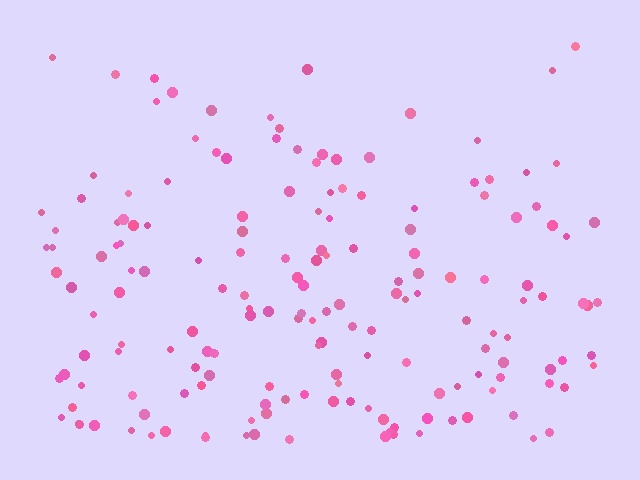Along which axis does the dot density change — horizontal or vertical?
Vertical.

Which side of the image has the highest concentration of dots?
The bottom.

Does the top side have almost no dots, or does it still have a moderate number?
Still a moderate number, just noticeably fewer than the bottom.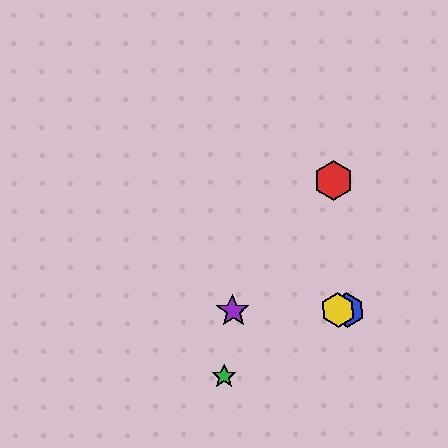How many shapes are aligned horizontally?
3 shapes (the blue hexagon, the yellow hexagon, the purple star) are aligned horizontally.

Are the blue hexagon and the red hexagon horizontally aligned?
No, the blue hexagon is at y≈310 and the red hexagon is at y≈181.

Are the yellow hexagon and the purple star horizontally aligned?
Yes, both are at y≈310.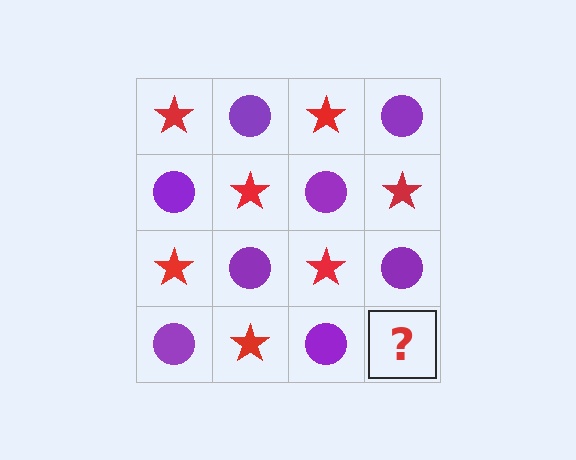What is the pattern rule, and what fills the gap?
The rule is that it alternates red star and purple circle in a checkerboard pattern. The gap should be filled with a red star.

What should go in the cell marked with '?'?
The missing cell should contain a red star.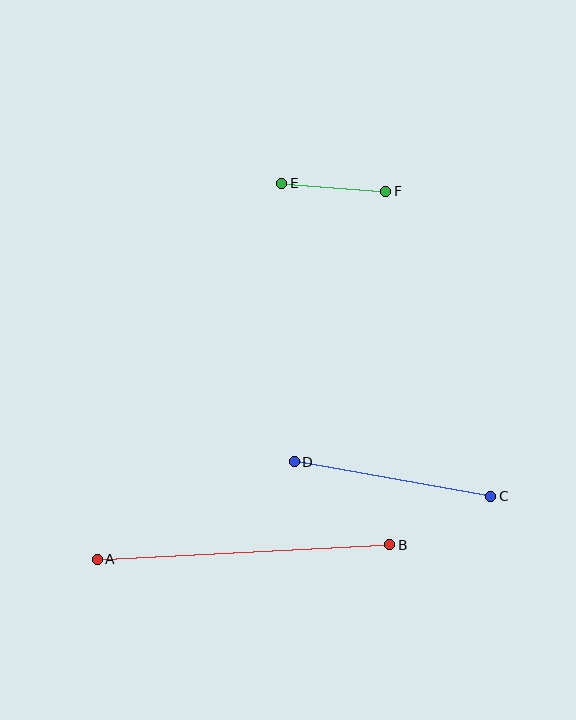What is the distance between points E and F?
The distance is approximately 104 pixels.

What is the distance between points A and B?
The distance is approximately 293 pixels.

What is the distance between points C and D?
The distance is approximately 200 pixels.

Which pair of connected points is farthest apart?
Points A and B are farthest apart.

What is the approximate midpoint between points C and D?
The midpoint is at approximately (392, 479) pixels.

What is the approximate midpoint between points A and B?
The midpoint is at approximately (244, 552) pixels.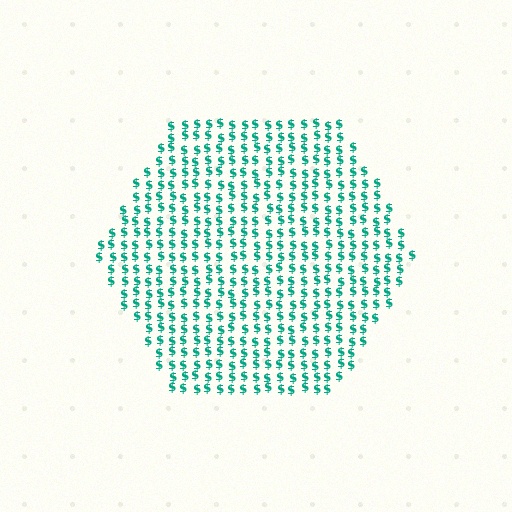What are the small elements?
The small elements are dollar signs.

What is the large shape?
The large shape is a hexagon.